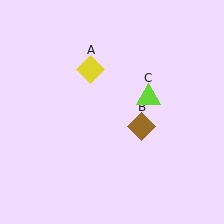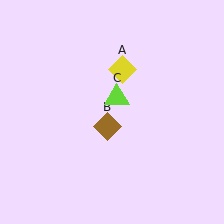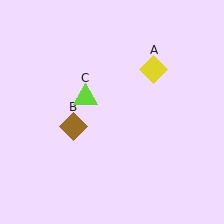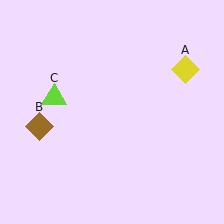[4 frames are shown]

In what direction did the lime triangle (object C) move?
The lime triangle (object C) moved left.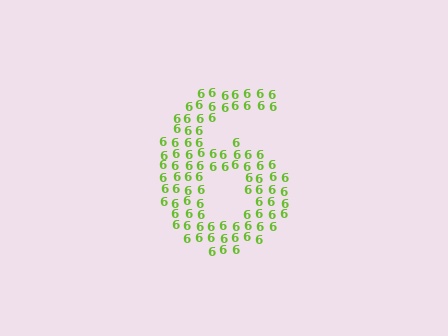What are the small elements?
The small elements are digit 6's.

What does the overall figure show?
The overall figure shows the digit 6.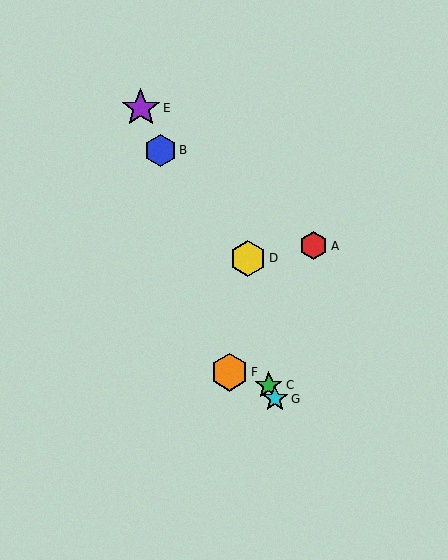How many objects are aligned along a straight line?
4 objects (B, C, E, G) are aligned along a straight line.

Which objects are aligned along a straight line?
Objects B, C, E, G are aligned along a straight line.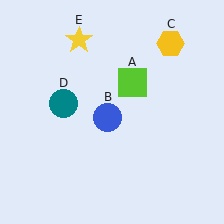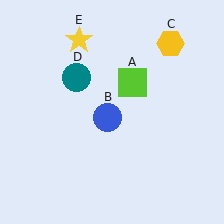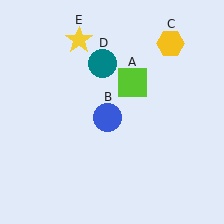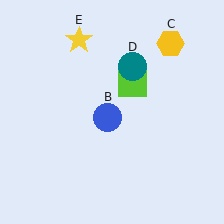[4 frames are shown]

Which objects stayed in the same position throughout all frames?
Lime square (object A) and blue circle (object B) and yellow hexagon (object C) and yellow star (object E) remained stationary.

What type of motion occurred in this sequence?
The teal circle (object D) rotated clockwise around the center of the scene.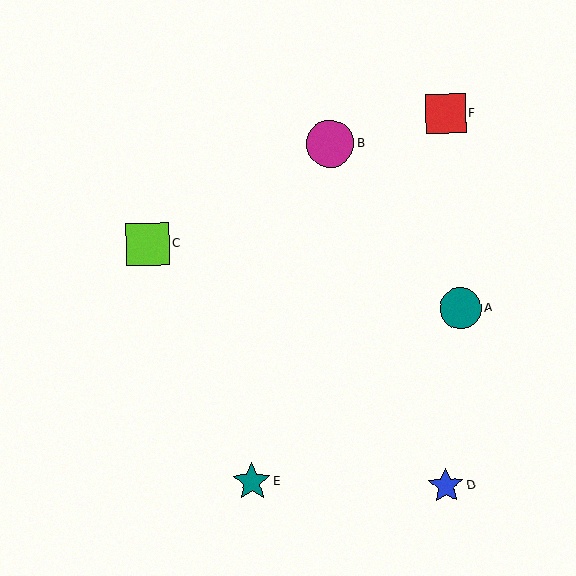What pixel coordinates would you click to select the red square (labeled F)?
Click at (446, 114) to select the red square F.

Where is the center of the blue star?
The center of the blue star is at (446, 486).